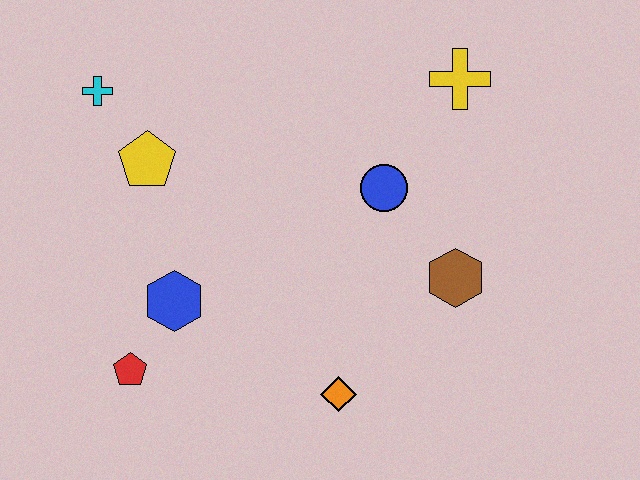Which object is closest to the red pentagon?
The blue hexagon is closest to the red pentagon.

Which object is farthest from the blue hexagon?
The yellow cross is farthest from the blue hexagon.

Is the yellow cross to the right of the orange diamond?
Yes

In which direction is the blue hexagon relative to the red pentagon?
The blue hexagon is above the red pentagon.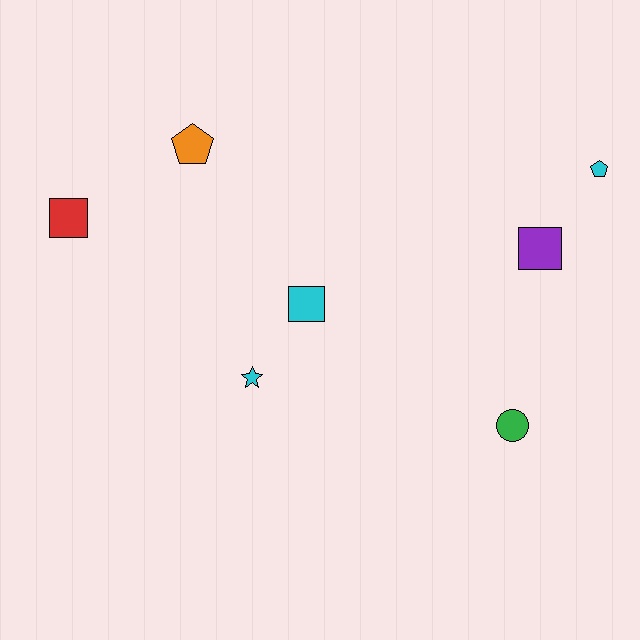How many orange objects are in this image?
There is 1 orange object.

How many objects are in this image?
There are 7 objects.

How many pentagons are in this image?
There are 2 pentagons.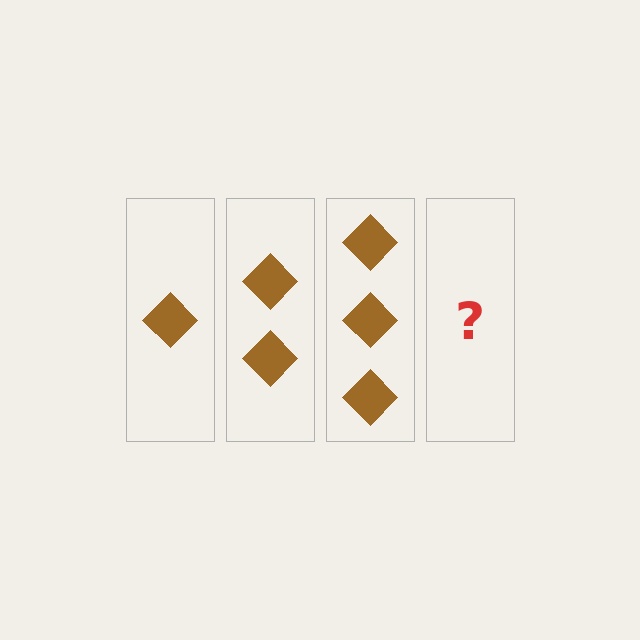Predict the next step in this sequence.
The next step is 4 diamonds.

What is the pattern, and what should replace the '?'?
The pattern is that each step adds one more diamond. The '?' should be 4 diamonds.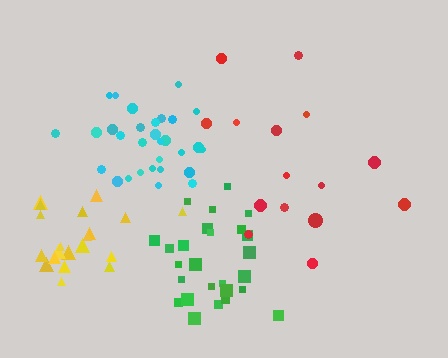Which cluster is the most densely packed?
Cyan.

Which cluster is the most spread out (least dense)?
Red.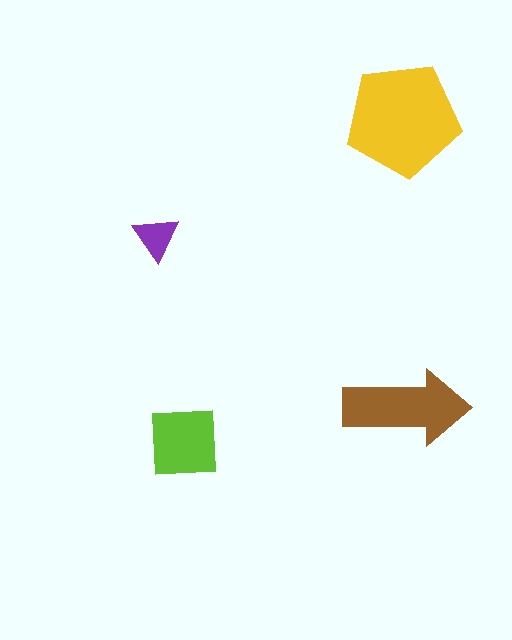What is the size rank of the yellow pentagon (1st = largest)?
1st.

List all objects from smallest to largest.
The purple triangle, the lime square, the brown arrow, the yellow pentagon.